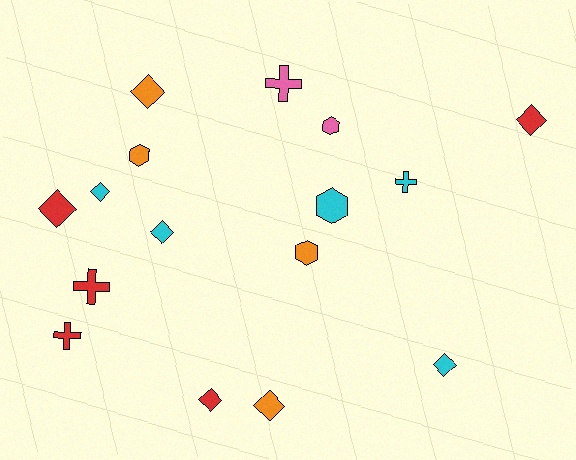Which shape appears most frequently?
Diamond, with 8 objects.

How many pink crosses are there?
There is 1 pink cross.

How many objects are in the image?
There are 16 objects.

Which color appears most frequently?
Cyan, with 5 objects.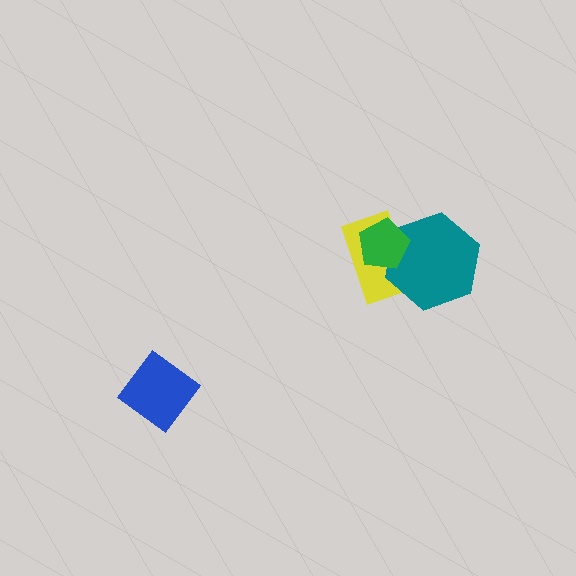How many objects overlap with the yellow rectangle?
2 objects overlap with the yellow rectangle.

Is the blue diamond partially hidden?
No, no other shape covers it.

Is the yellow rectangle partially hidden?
Yes, it is partially covered by another shape.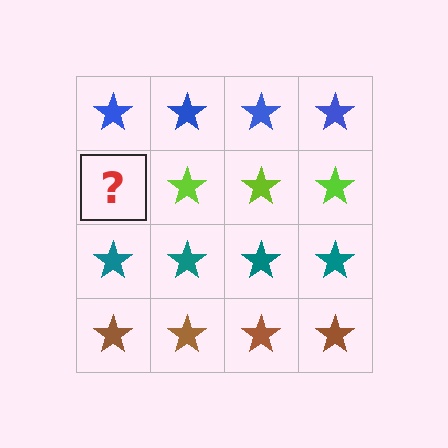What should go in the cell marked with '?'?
The missing cell should contain a lime star.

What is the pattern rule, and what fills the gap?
The rule is that each row has a consistent color. The gap should be filled with a lime star.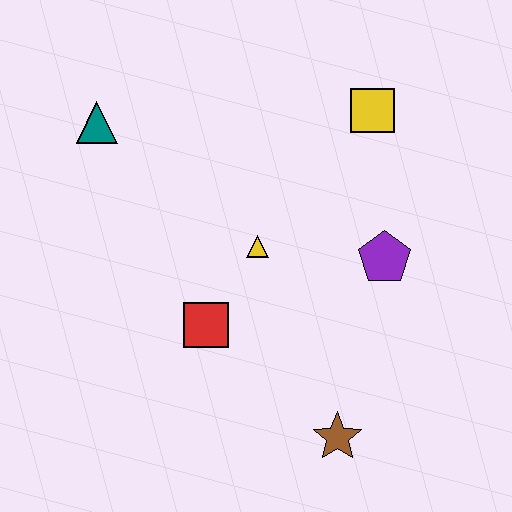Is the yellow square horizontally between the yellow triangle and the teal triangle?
No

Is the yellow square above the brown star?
Yes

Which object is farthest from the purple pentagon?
The teal triangle is farthest from the purple pentagon.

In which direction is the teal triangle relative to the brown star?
The teal triangle is above the brown star.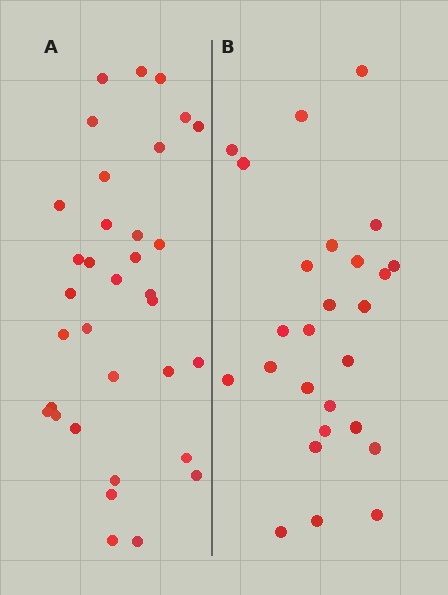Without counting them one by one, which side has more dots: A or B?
Region A (the left region) has more dots.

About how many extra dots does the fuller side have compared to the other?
Region A has roughly 8 or so more dots than region B.